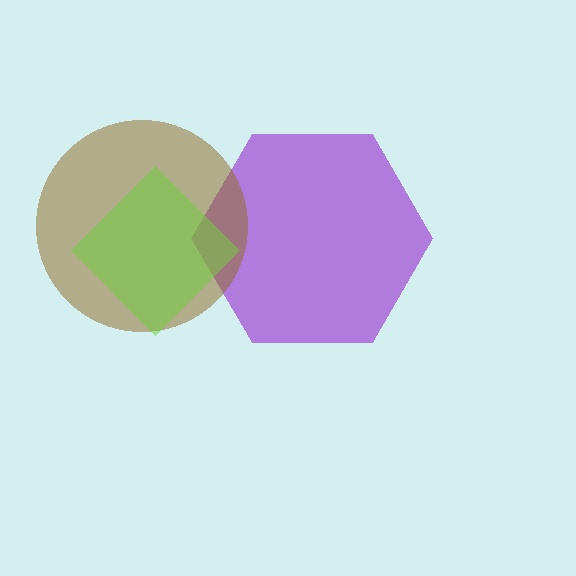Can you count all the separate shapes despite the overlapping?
Yes, there are 3 separate shapes.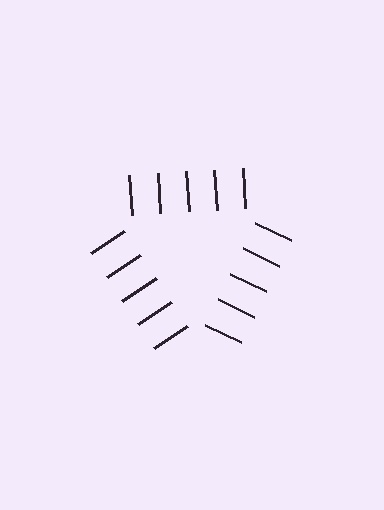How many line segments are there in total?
15 — 5 along each of the 3 edges.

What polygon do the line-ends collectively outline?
An illusory triangle — the line segments terminate on its edges but no continuous stroke is drawn.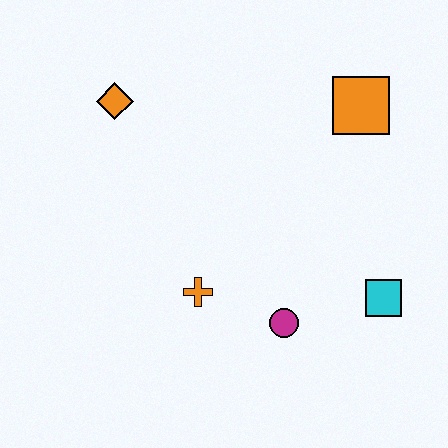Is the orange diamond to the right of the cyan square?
No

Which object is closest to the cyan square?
The magenta circle is closest to the cyan square.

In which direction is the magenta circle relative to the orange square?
The magenta circle is below the orange square.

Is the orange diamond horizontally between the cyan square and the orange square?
No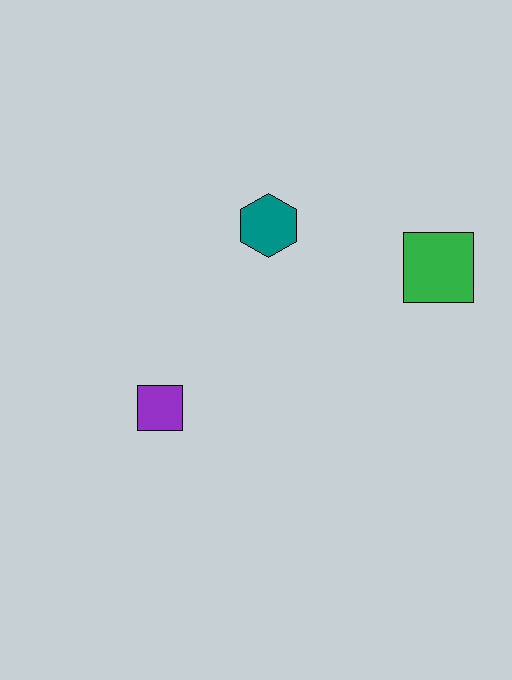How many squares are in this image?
There are 2 squares.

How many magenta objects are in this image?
There are no magenta objects.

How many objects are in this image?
There are 3 objects.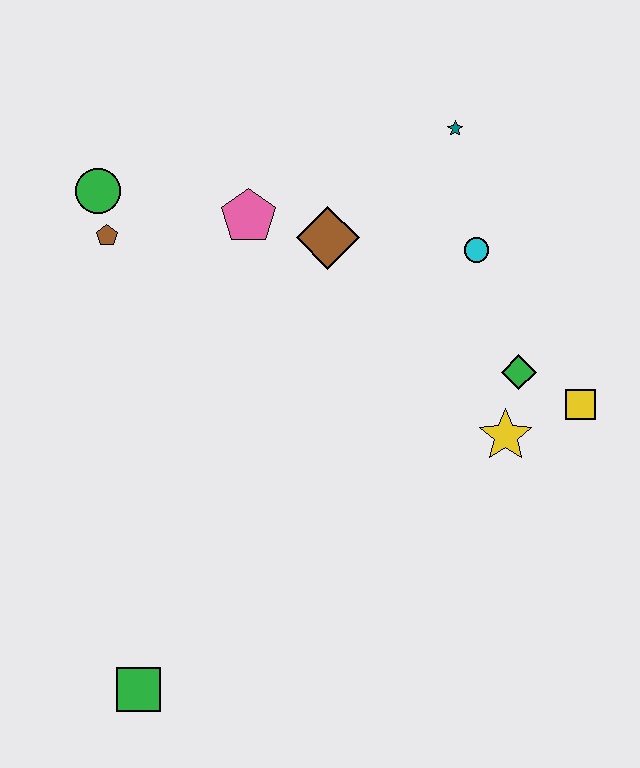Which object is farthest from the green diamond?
The green square is farthest from the green diamond.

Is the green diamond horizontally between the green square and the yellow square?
Yes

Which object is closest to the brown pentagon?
The green circle is closest to the brown pentagon.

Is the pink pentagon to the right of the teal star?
No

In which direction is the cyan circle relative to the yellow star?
The cyan circle is above the yellow star.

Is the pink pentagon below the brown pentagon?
No